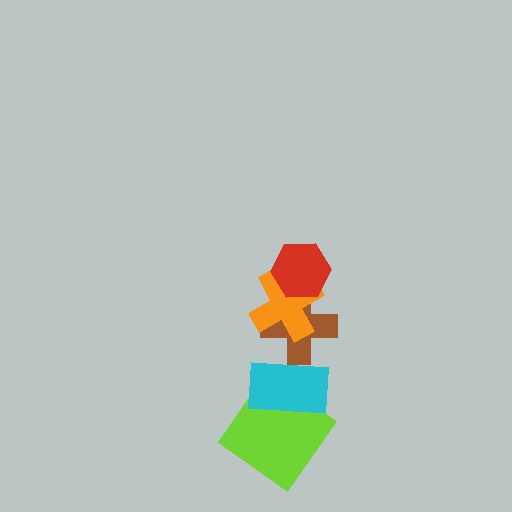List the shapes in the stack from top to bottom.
From top to bottom: the red hexagon, the orange cross, the brown cross, the cyan rectangle, the lime diamond.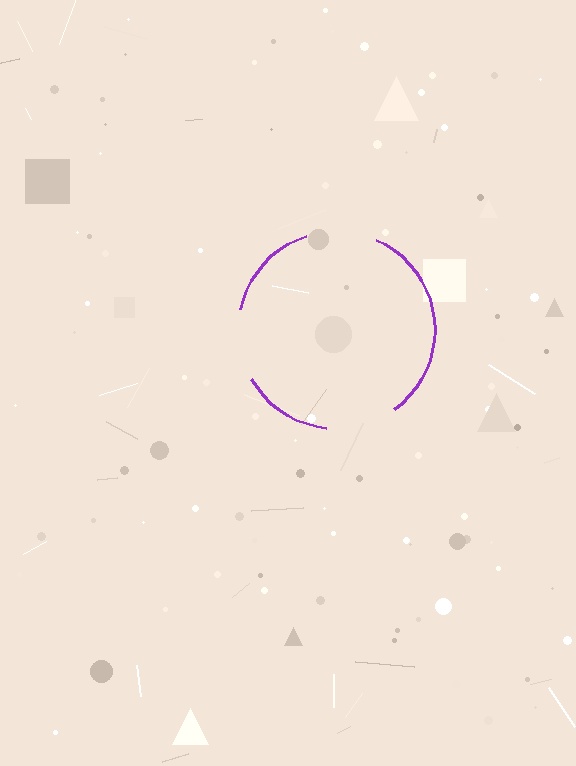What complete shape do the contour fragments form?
The contour fragments form a circle.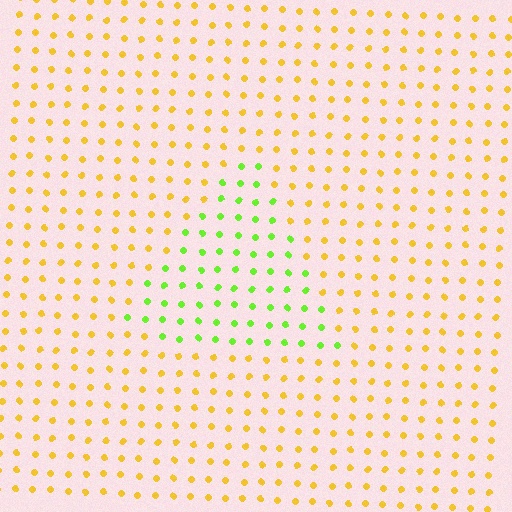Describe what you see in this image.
The image is filled with small yellow elements in a uniform arrangement. A triangle-shaped region is visible where the elements are tinted to a slightly different hue, forming a subtle color boundary.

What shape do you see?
I see a triangle.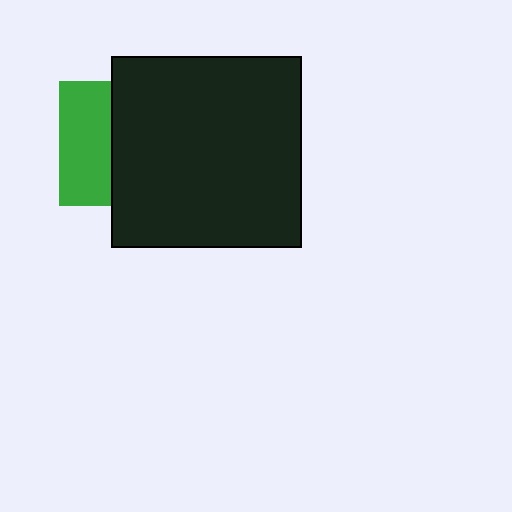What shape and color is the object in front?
The object in front is a black square.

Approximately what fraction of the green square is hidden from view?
Roughly 59% of the green square is hidden behind the black square.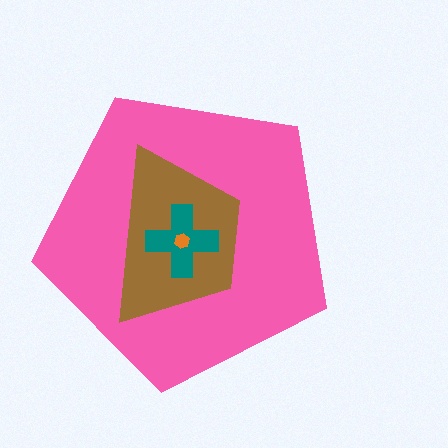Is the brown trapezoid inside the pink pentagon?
Yes.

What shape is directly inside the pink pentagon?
The brown trapezoid.